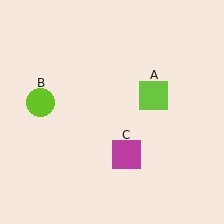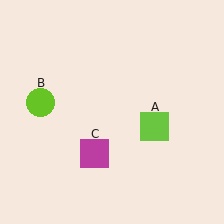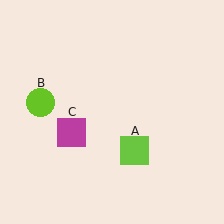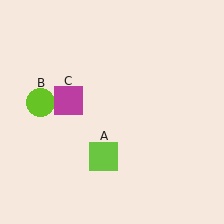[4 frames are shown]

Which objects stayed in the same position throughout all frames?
Lime circle (object B) remained stationary.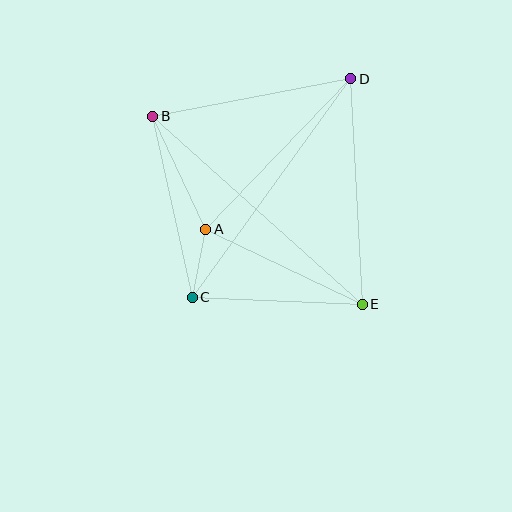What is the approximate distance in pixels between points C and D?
The distance between C and D is approximately 270 pixels.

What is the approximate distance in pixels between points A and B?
The distance between A and B is approximately 125 pixels.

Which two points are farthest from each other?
Points B and E are farthest from each other.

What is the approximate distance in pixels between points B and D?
The distance between B and D is approximately 201 pixels.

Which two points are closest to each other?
Points A and C are closest to each other.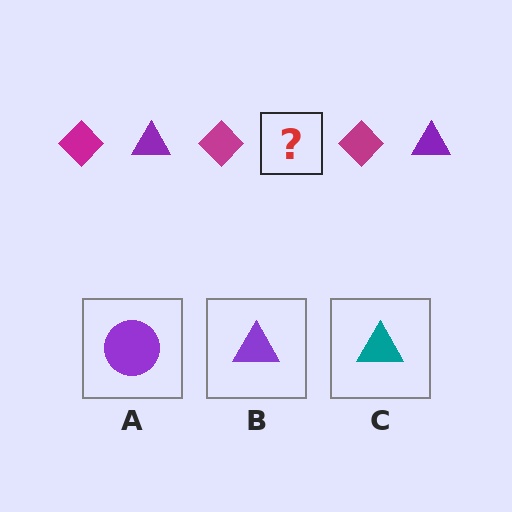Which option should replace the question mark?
Option B.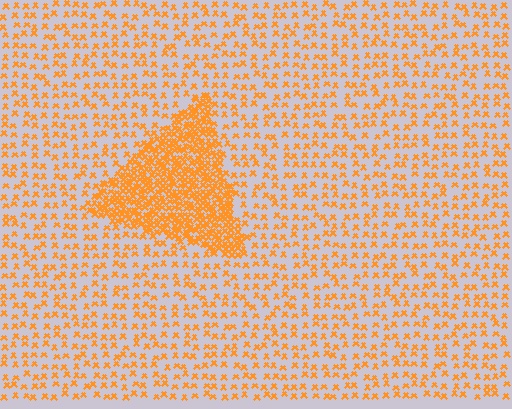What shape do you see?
I see a triangle.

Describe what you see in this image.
The image contains small orange elements arranged at two different densities. A triangle-shaped region is visible where the elements are more densely packed than the surrounding area.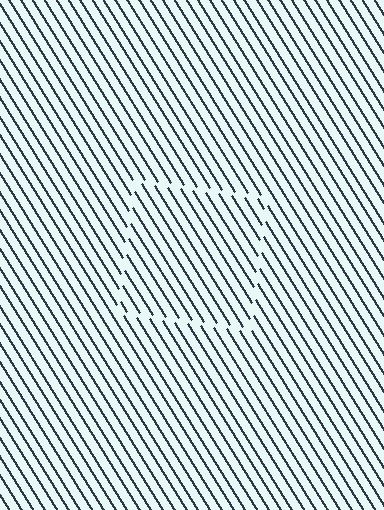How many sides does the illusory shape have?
4 sides — the line-ends trace a square.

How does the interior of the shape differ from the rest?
The interior of the shape contains the same grating, shifted by half a period — the contour is defined by the phase discontinuity where line-ends from the inner and outer gratings abut.